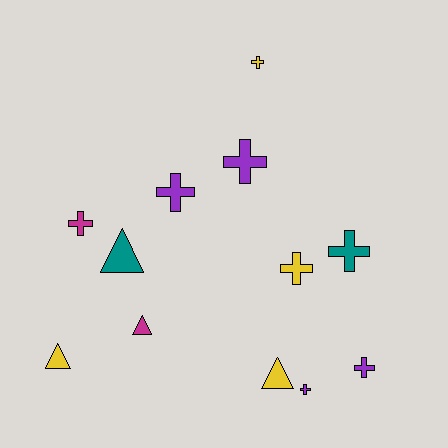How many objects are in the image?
There are 12 objects.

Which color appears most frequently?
Purple, with 4 objects.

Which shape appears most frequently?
Cross, with 8 objects.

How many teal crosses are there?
There is 1 teal cross.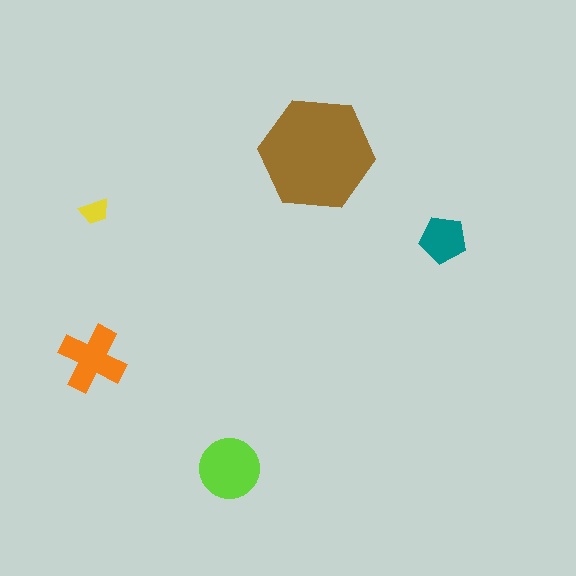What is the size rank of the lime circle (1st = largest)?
2nd.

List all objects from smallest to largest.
The yellow trapezoid, the teal pentagon, the orange cross, the lime circle, the brown hexagon.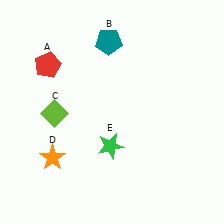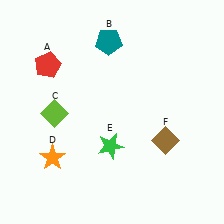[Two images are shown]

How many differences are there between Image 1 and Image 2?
There is 1 difference between the two images.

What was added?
A brown diamond (F) was added in Image 2.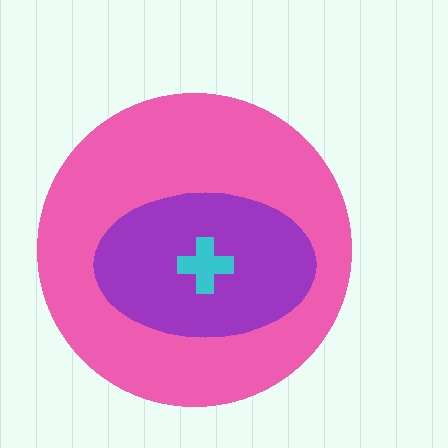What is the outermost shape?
The pink circle.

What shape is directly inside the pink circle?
The purple ellipse.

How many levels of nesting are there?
3.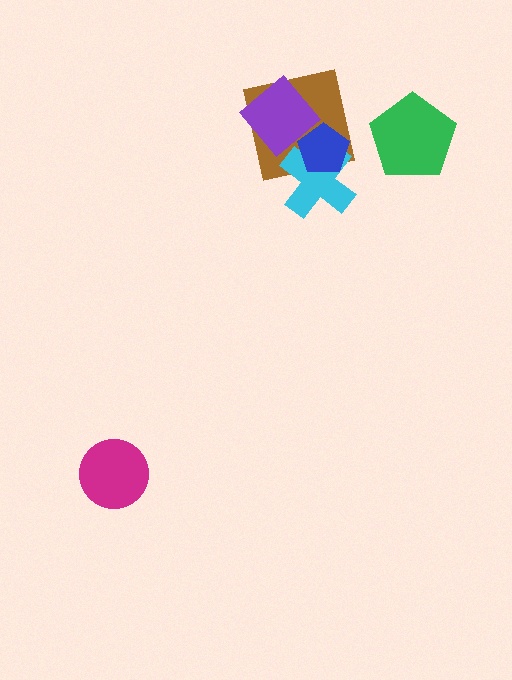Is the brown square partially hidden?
Yes, it is partially covered by another shape.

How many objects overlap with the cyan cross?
2 objects overlap with the cyan cross.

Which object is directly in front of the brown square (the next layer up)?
The cyan cross is directly in front of the brown square.